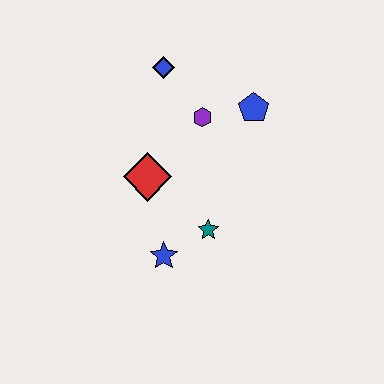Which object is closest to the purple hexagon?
The blue pentagon is closest to the purple hexagon.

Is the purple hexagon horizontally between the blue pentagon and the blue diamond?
Yes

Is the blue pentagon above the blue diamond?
No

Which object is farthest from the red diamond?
The blue pentagon is farthest from the red diamond.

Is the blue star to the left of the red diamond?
No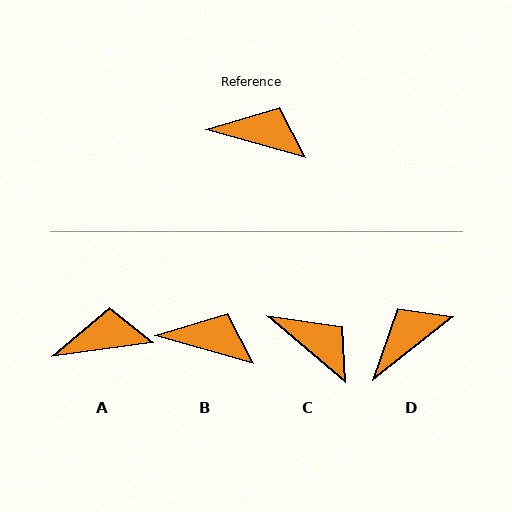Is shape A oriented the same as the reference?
No, it is off by about 23 degrees.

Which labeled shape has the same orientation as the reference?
B.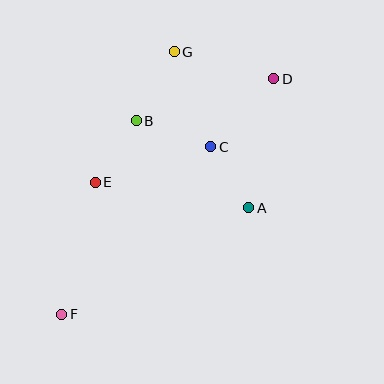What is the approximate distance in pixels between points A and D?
The distance between A and D is approximately 131 pixels.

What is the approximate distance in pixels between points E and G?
The distance between E and G is approximately 153 pixels.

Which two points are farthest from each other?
Points D and F are farthest from each other.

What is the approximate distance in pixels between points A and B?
The distance between A and B is approximately 142 pixels.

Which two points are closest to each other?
Points A and C are closest to each other.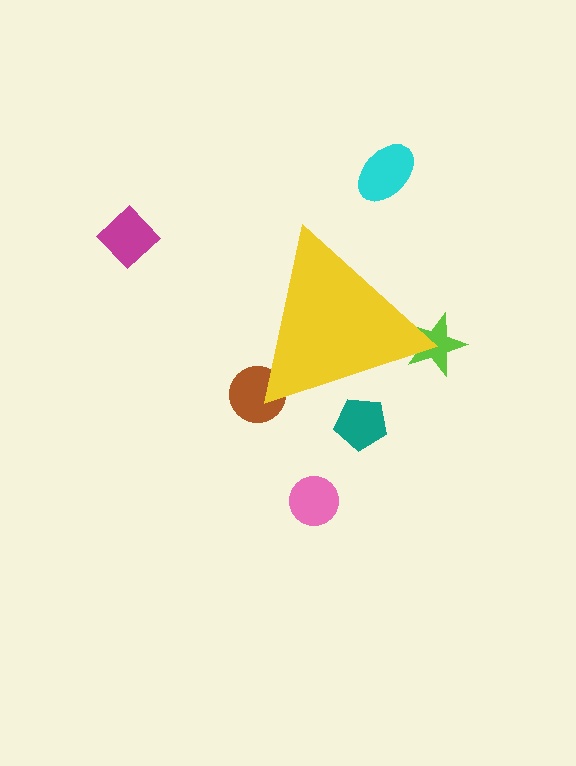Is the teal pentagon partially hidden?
Yes, the teal pentagon is partially hidden behind the yellow triangle.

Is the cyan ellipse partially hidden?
No, the cyan ellipse is fully visible.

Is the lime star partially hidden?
Yes, the lime star is partially hidden behind the yellow triangle.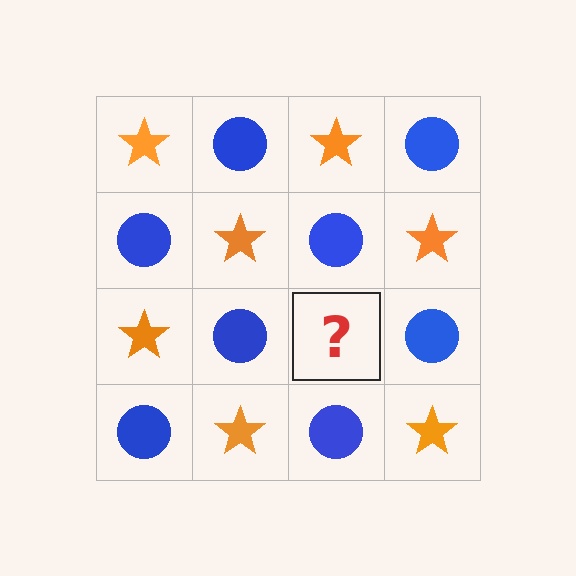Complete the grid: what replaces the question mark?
The question mark should be replaced with an orange star.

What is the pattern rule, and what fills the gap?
The rule is that it alternates orange star and blue circle in a checkerboard pattern. The gap should be filled with an orange star.